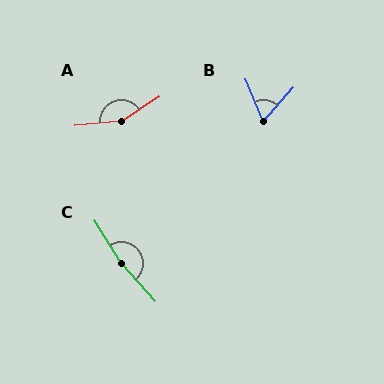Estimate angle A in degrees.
Approximately 152 degrees.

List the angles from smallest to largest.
B (63°), A (152°), C (170°).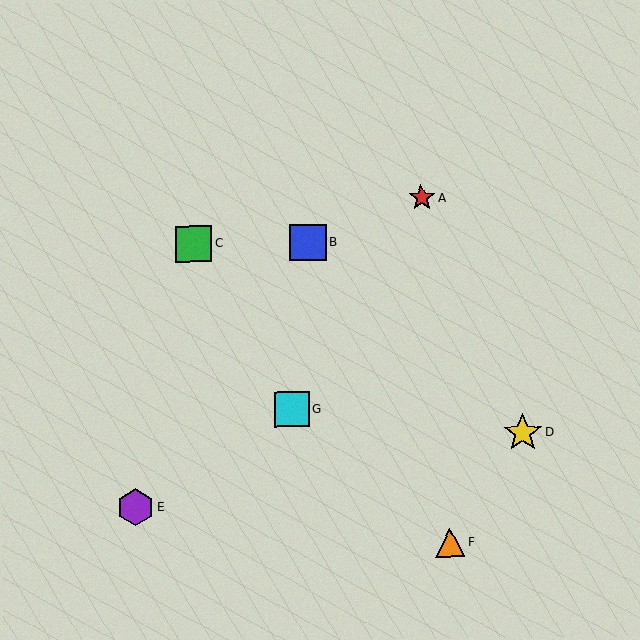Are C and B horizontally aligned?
Yes, both are at y≈244.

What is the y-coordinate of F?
Object F is at y≈543.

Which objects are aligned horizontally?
Objects B, C are aligned horizontally.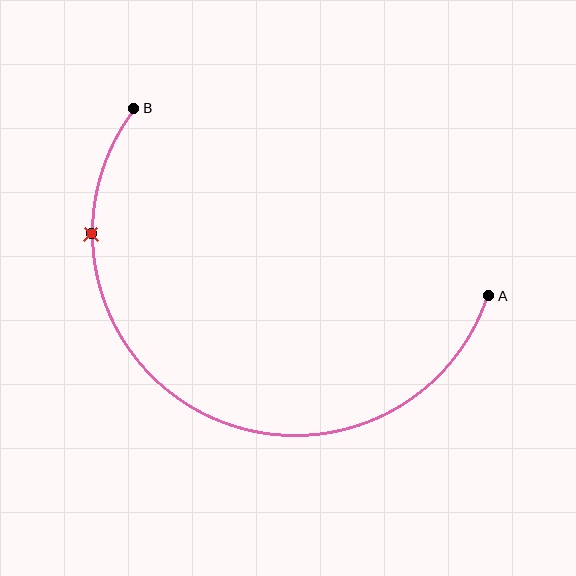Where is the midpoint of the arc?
The arc midpoint is the point on the curve farthest from the straight line joining A and B. It sits below that line.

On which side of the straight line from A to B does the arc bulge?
The arc bulges below the straight line connecting A and B.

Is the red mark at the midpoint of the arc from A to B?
No. The red mark lies on the arc but is closer to endpoint B. The arc midpoint would be at the point on the curve equidistant along the arc from both A and B.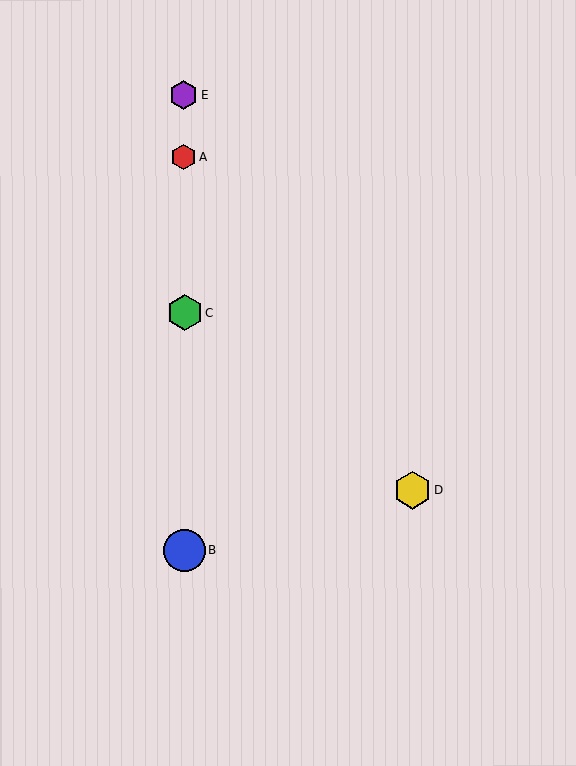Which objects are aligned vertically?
Objects A, B, C, E are aligned vertically.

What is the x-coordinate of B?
Object B is at x≈185.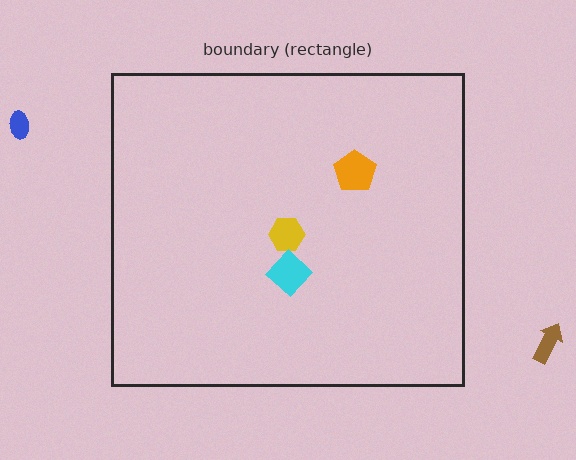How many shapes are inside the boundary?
3 inside, 2 outside.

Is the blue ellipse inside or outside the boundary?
Outside.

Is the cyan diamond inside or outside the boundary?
Inside.